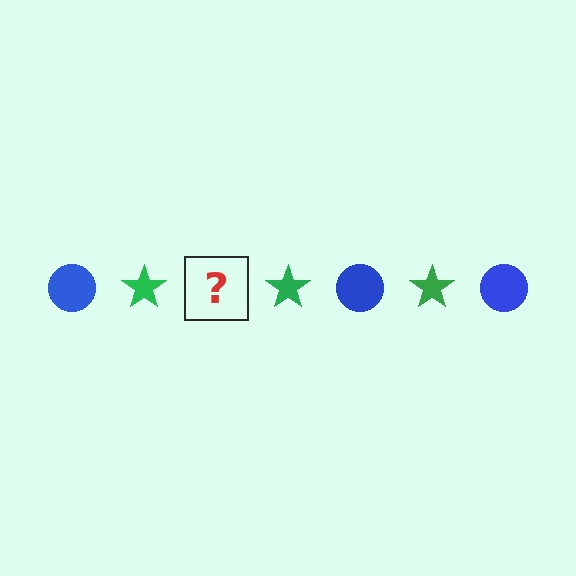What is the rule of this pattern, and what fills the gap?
The rule is that the pattern alternates between blue circle and green star. The gap should be filled with a blue circle.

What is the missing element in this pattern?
The missing element is a blue circle.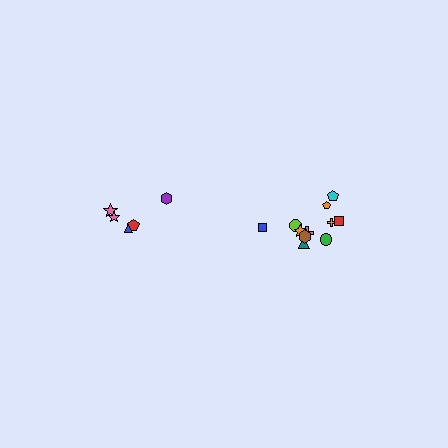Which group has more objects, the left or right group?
The right group.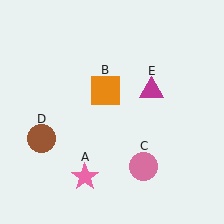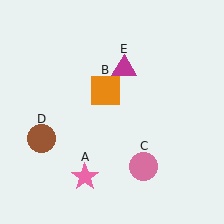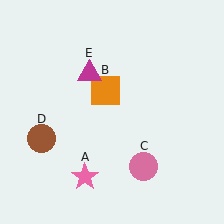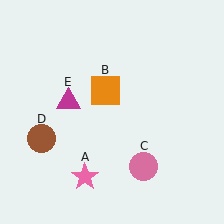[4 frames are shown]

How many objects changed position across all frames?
1 object changed position: magenta triangle (object E).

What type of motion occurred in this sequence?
The magenta triangle (object E) rotated counterclockwise around the center of the scene.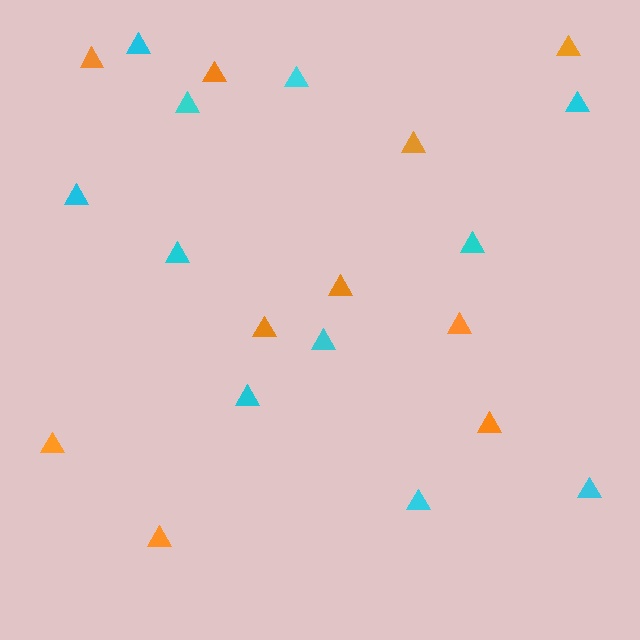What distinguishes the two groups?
There are 2 groups: one group of cyan triangles (11) and one group of orange triangles (10).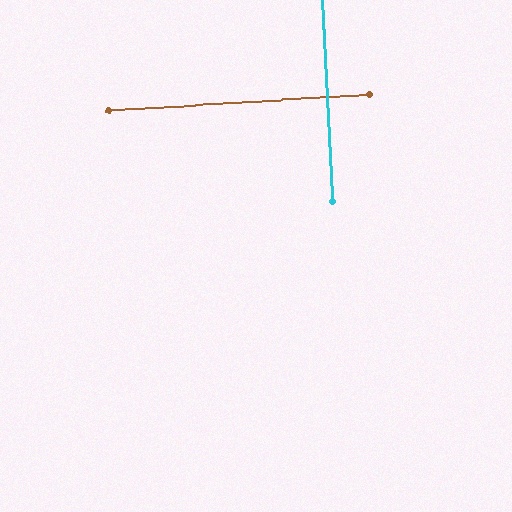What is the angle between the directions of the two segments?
Approximately 89 degrees.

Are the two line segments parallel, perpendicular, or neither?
Perpendicular — they meet at approximately 89°.